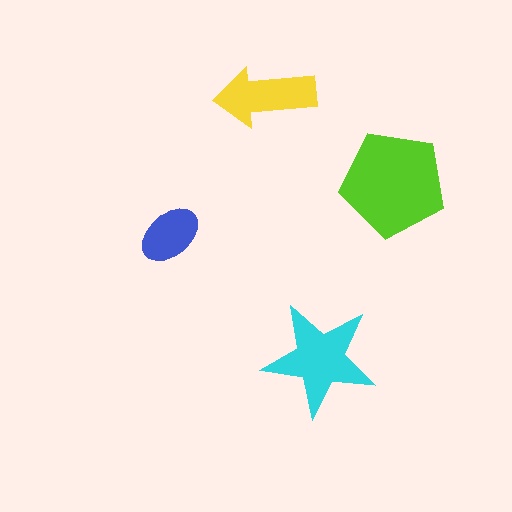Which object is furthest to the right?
The lime pentagon is rightmost.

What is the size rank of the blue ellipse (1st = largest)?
4th.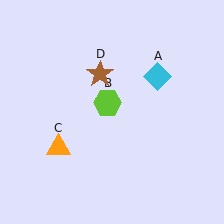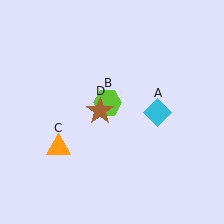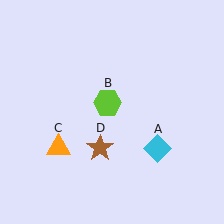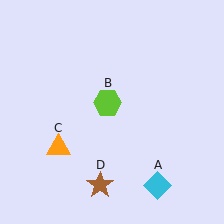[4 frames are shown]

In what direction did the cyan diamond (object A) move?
The cyan diamond (object A) moved down.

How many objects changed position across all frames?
2 objects changed position: cyan diamond (object A), brown star (object D).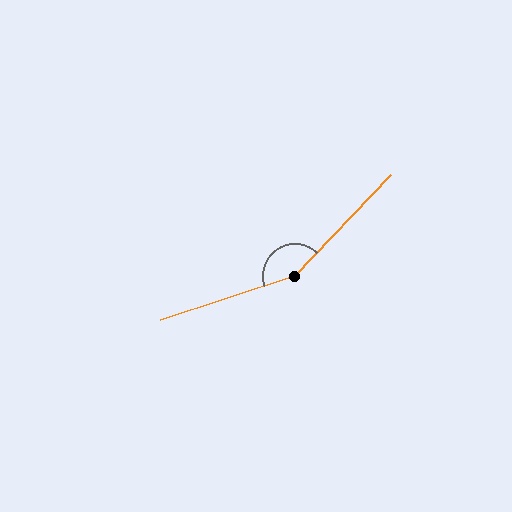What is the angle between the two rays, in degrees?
Approximately 151 degrees.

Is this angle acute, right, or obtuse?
It is obtuse.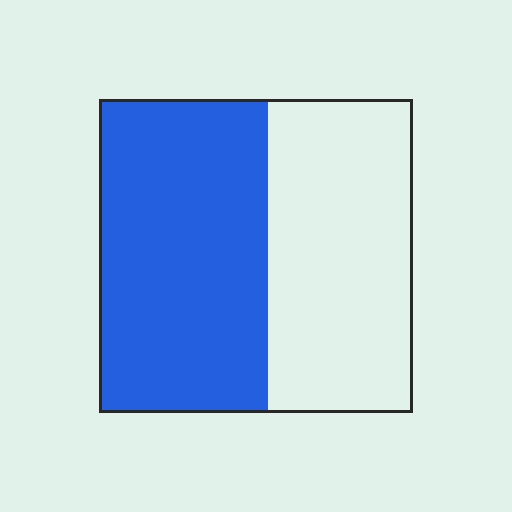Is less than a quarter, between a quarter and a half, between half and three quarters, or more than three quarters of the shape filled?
Between half and three quarters.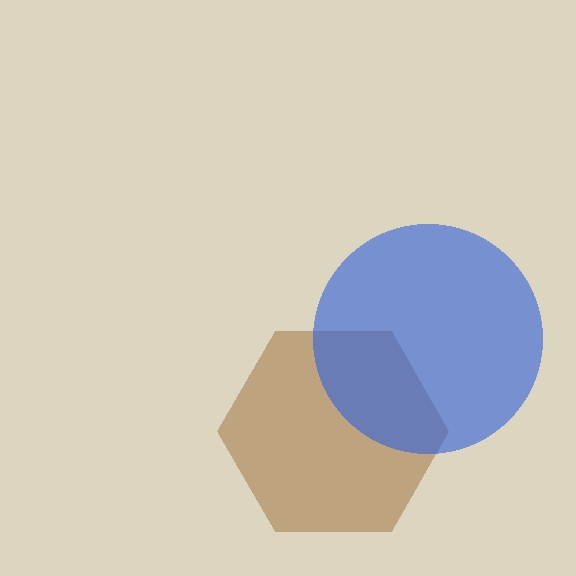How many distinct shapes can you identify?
There are 2 distinct shapes: a brown hexagon, a blue circle.